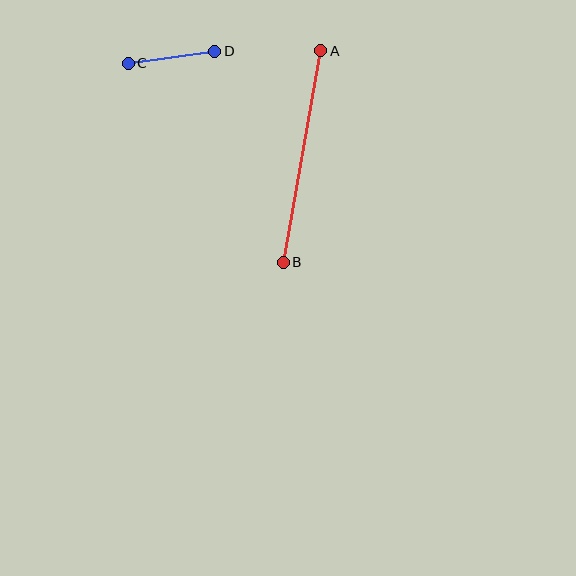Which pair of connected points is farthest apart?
Points A and B are farthest apart.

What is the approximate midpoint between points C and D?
The midpoint is at approximately (171, 57) pixels.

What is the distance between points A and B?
The distance is approximately 215 pixels.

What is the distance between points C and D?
The distance is approximately 87 pixels.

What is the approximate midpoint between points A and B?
The midpoint is at approximately (302, 157) pixels.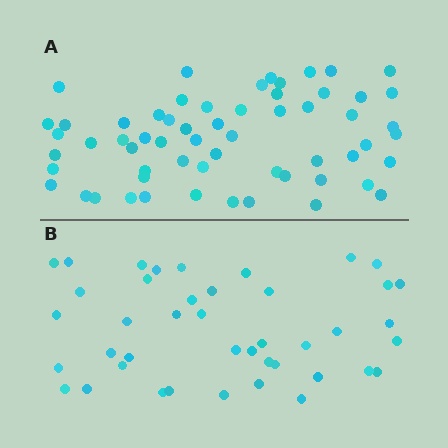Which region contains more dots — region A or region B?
Region A (the top region) has more dots.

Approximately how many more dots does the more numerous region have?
Region A has approximately 20 more dots than region B.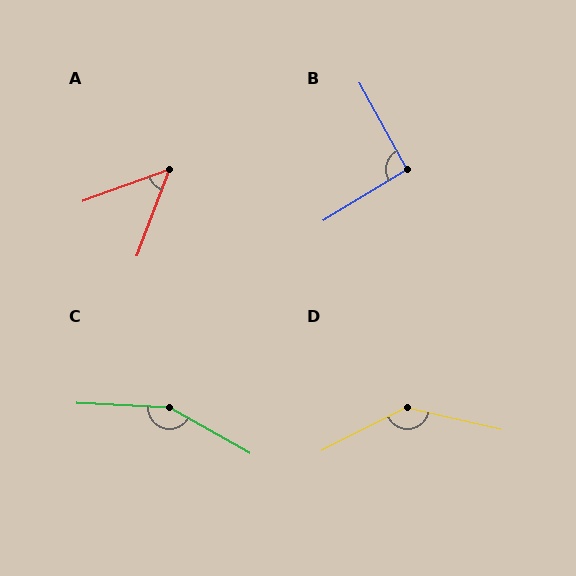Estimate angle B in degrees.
Approximately 93 degrees.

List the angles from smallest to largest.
A (49°), B (93°), D (140°), C (153°).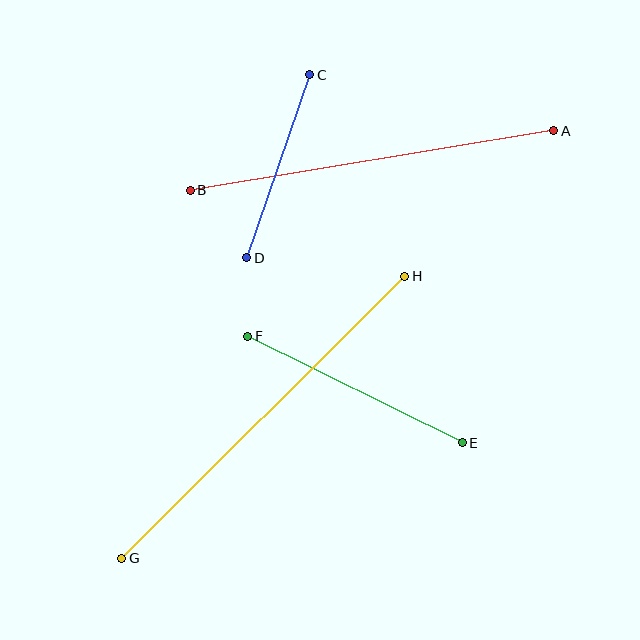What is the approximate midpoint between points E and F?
The midpoint is at approximately (355, 390) pixels.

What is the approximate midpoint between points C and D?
The midpoint is at approximately (278, 166) pixels.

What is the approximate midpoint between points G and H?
The midpoint is at approximately (263, 417) pixels.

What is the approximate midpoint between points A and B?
The midpoint is at approximately (372, 160) pixels.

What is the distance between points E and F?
The distance is approximately 239 pixels.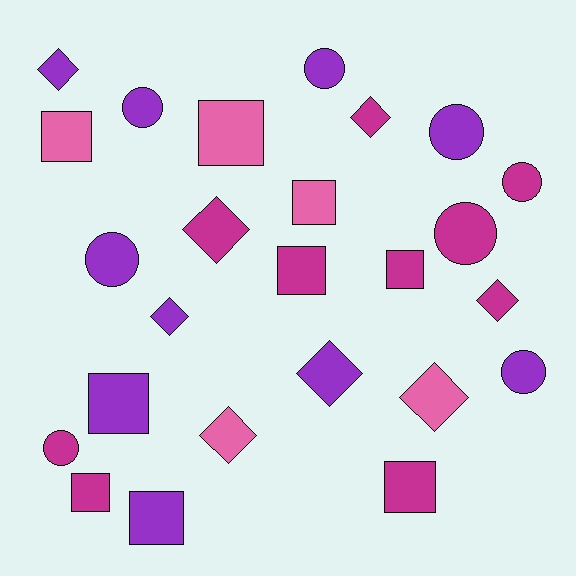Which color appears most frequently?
Purple, with 10 objects.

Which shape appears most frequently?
Square, with 9 objects.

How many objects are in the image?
There are 25 objects.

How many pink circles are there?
There are no pink circles.